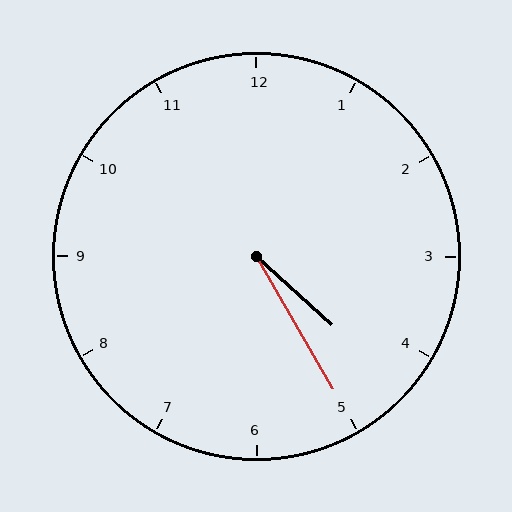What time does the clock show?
4:25.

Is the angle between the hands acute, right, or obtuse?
It is acute.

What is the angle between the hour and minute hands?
Approximately 18 degrees.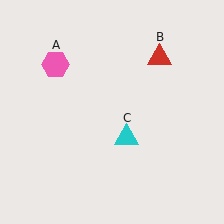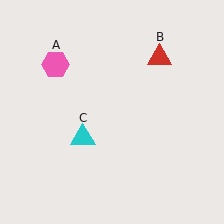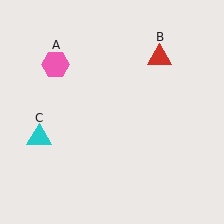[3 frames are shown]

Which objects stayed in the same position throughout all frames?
Pink hexagon (object A) and red triangle (object B) remained stationary.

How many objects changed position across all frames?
1 object changed position: cyan triangle (object C).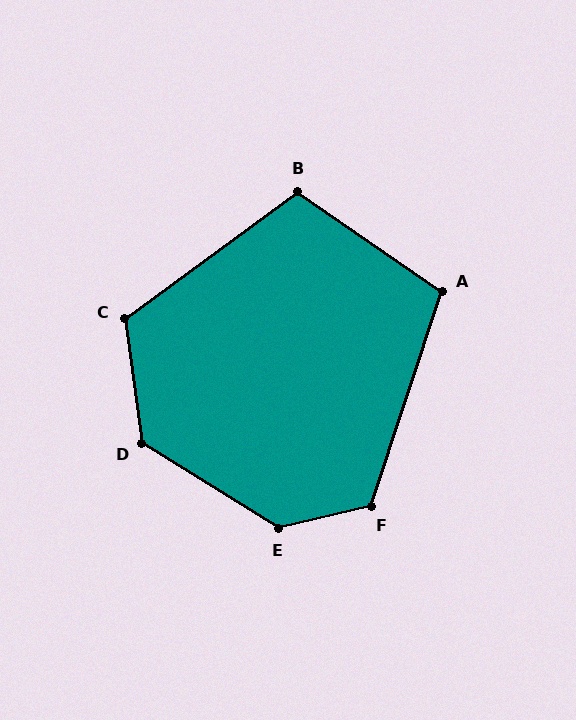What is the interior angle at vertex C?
Approximately 119 degrees (obtuse).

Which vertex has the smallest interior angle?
A, at approximately 106 degrees.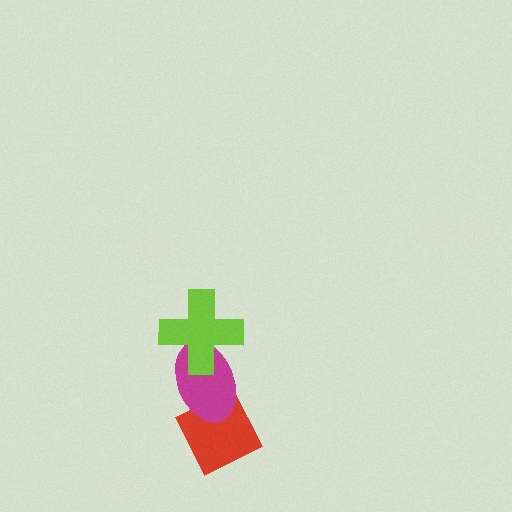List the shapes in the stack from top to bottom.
From top to bottom: the lime cross, the magenta ellipse, the red diamond.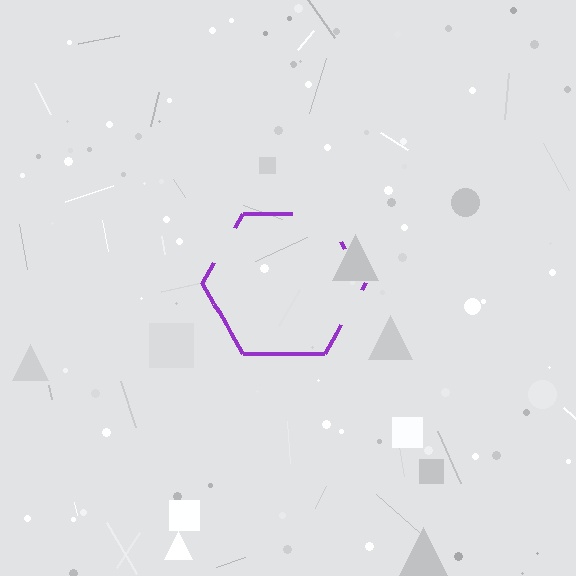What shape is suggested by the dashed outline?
The dashed outline suggests a hexagon.